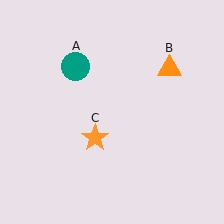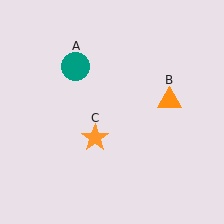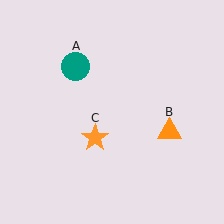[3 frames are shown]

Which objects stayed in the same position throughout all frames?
Teal circle (object A) and orange star (object C) remained stationary.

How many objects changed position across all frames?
1 object changed position: orange triangle (object B).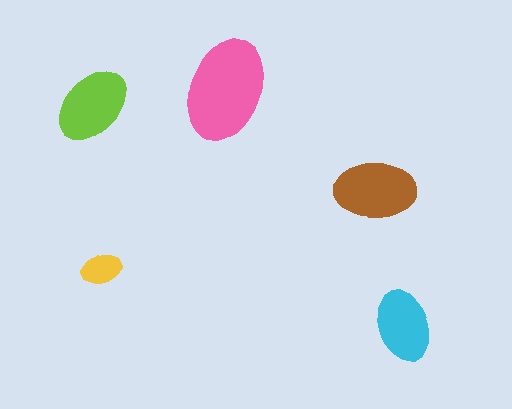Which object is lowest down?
The cyan ellipse is bottommost.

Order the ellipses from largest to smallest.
the pink one, the brown one, the lime one, the cyan one, the yellow one.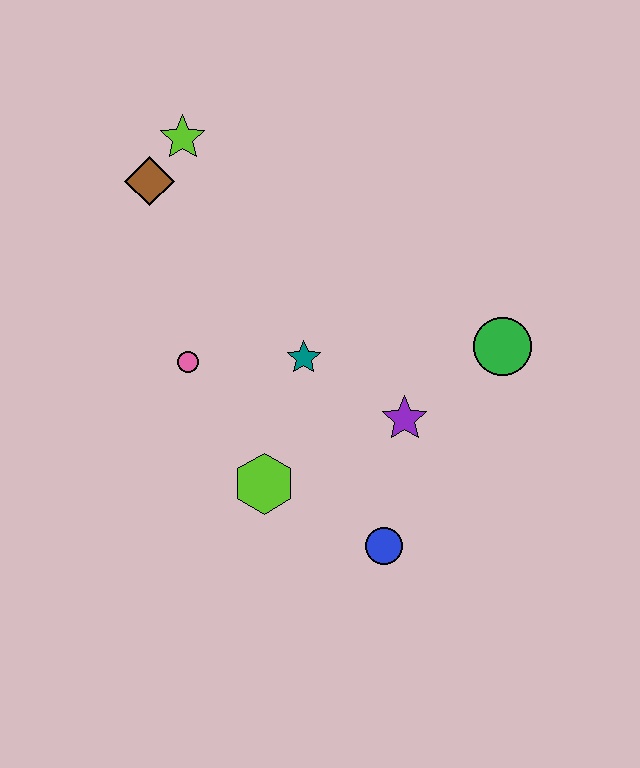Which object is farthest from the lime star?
The blue circle is farthest from the lime star.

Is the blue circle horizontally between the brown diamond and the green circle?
Yes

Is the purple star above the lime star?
No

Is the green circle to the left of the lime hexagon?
No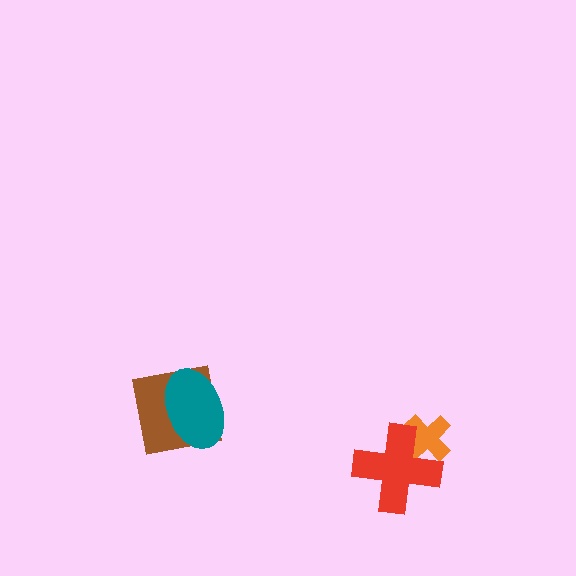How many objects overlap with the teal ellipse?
1 object overlaps with the teal ellipse.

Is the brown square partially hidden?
Yes, it is partially covered by another shape.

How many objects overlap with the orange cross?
1 object overlaps with the orange cross.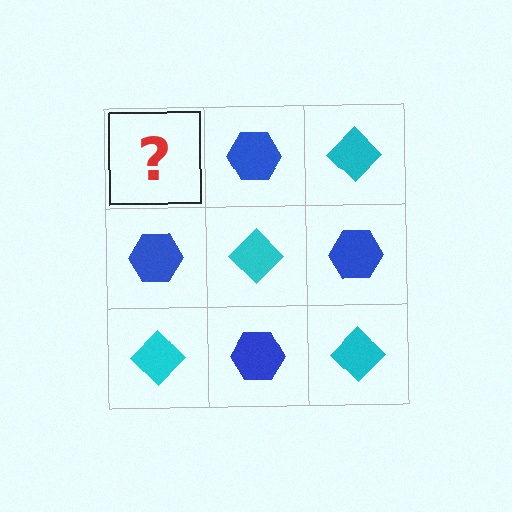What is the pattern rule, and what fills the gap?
The rule is that it alternates cyan diamond and blue hexagon in a checkerboard pattern. The gap should be filled with a cyan diamond.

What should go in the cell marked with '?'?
The missing cell should contain a cyan diamond.